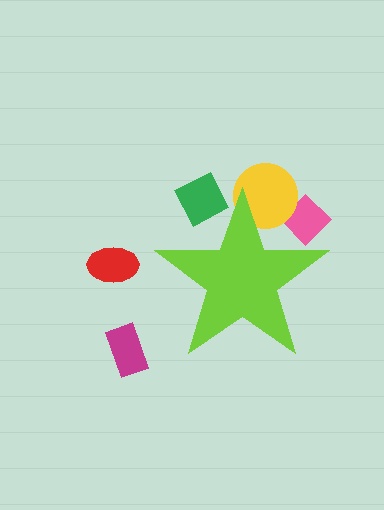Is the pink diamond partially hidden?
Yes, the pink diamond is partially hidden behind the lime star.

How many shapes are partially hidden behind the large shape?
3 shapes are partially hidden.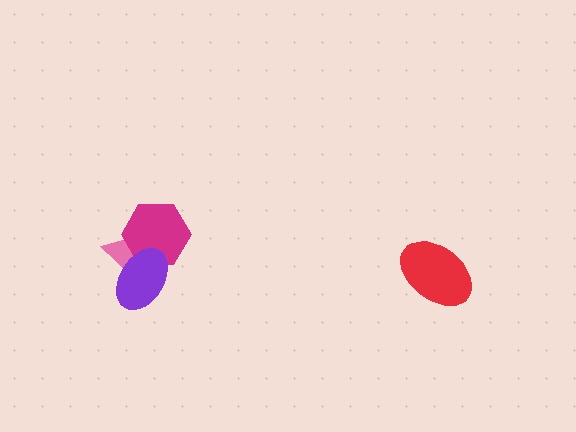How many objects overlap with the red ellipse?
0 objects overlap with the red ellipse.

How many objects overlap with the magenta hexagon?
2 objects overlap with the magenta hexagon.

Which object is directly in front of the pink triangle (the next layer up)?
The magenta hexagon is directly in front of the pink triangle.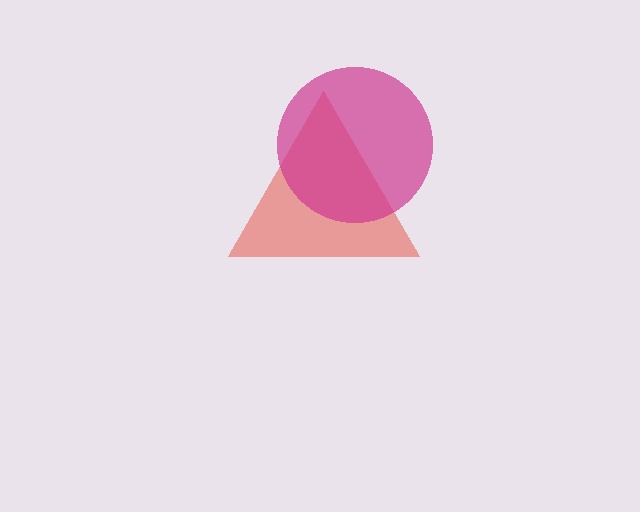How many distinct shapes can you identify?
There are 2 distinct shapes: a red triangle, a magenta circle.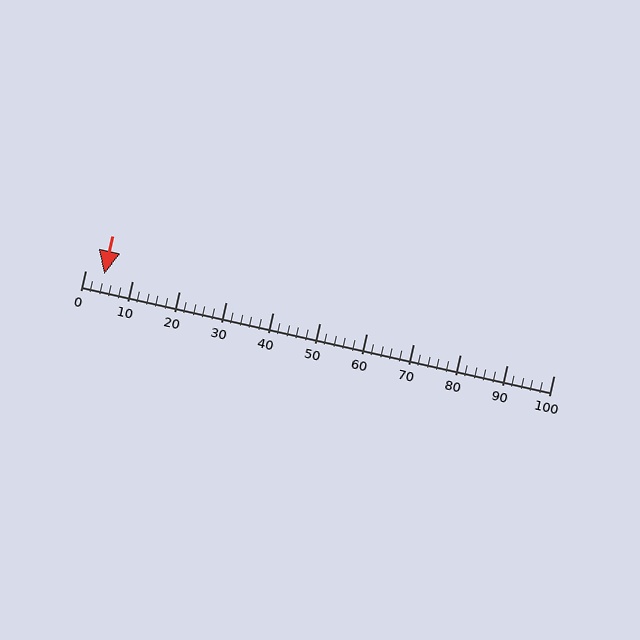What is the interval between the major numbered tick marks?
The major tick marks are spaced 10 units apart.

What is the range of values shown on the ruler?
The ruler shows values from 0 to 100.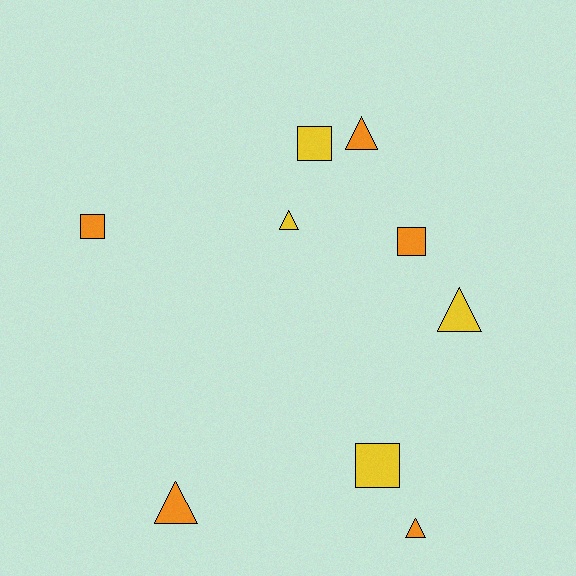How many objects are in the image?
There are 9 objects.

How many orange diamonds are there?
There are no orange diamonds.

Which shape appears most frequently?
Triangle, with 5 objects.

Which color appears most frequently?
Orange, with 5 objects.